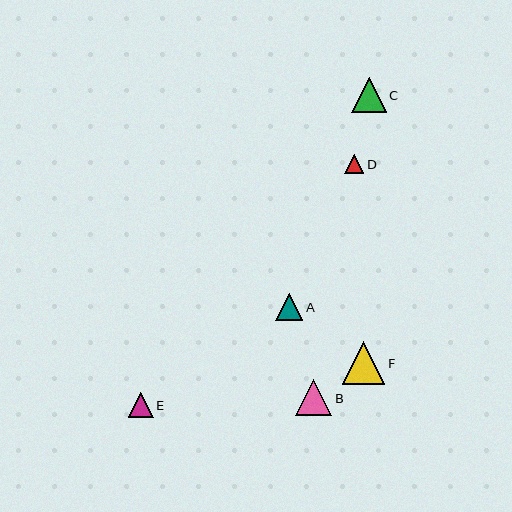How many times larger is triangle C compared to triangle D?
Triangle C is approximately 1.8 times the size of triangle D.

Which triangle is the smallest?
Triangle D is the smallest with a size of approximately 19 pixels.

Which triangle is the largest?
Triangle F is the largest with a size of approximately 43 pixels.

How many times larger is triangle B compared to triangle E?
Triangle B is approximately 1.5 times the size of triangle E.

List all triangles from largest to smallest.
From largest to smallest: F, B, C, A, E, D.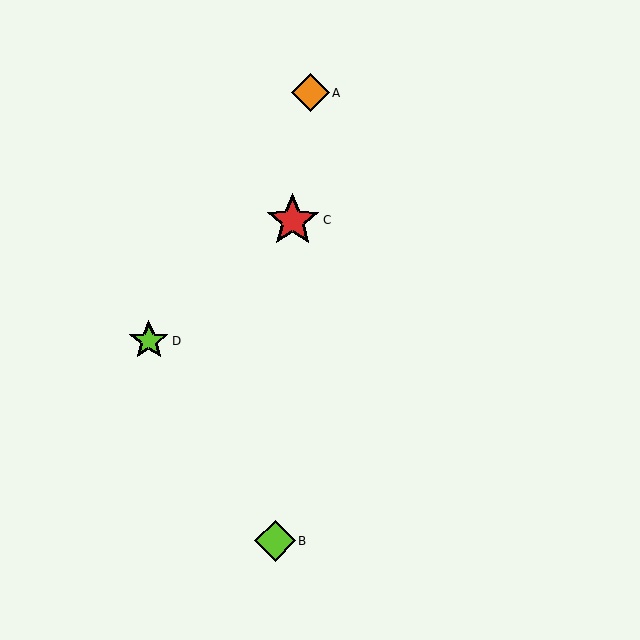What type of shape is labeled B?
Shape B is a lime diamond.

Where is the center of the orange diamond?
The center of the orange diamond is at (311, 93).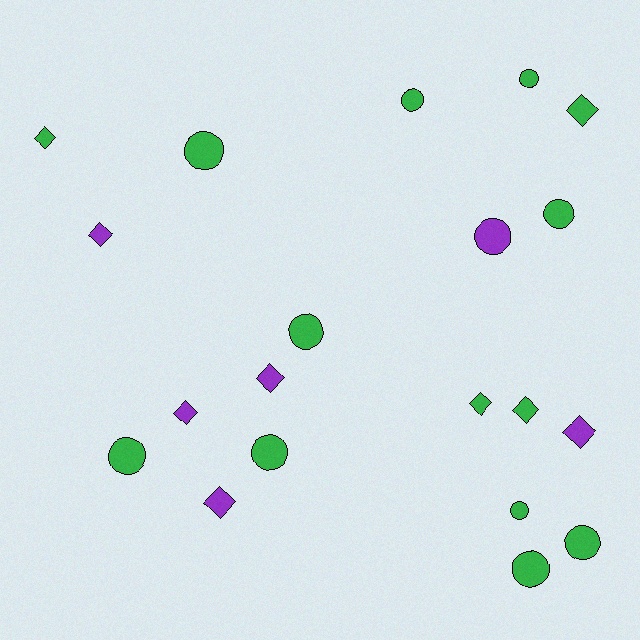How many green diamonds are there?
There are 4 green diamonds.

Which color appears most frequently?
Green, with 14 objects.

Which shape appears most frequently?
Circle, with 11 objects.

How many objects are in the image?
There are 20 objects.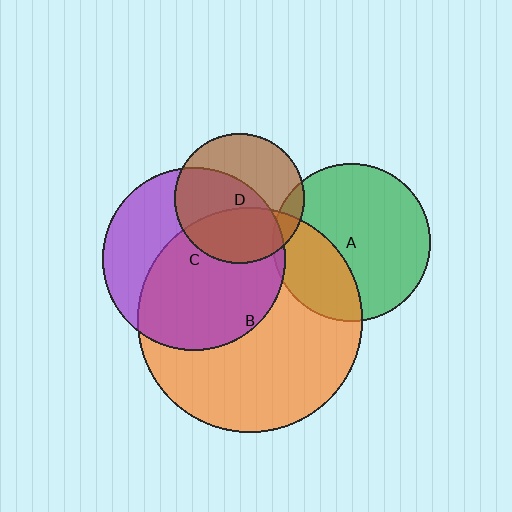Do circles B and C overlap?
Yes.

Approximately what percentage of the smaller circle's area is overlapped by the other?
Approximately 60%.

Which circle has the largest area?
Circle B (orange).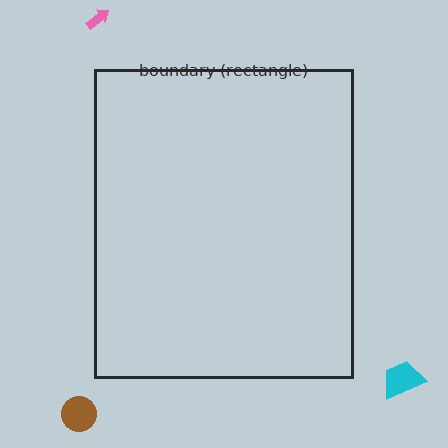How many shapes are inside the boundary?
0 inside, 3 outside.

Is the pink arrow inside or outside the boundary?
Outside.